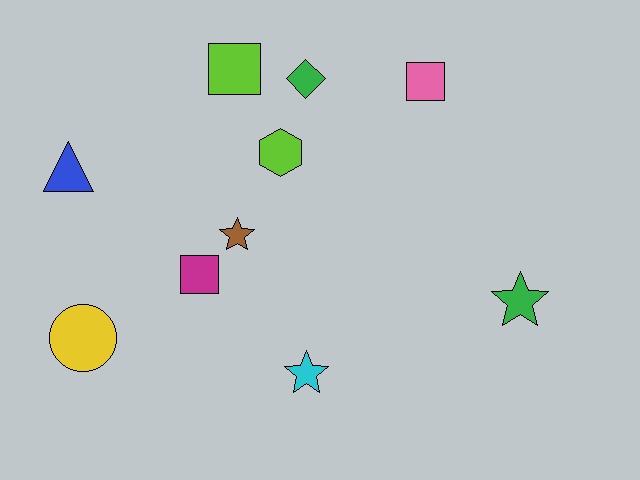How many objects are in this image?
There are 10 objects.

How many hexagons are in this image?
There is 1 hexagon.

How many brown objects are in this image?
There is 1 brown object.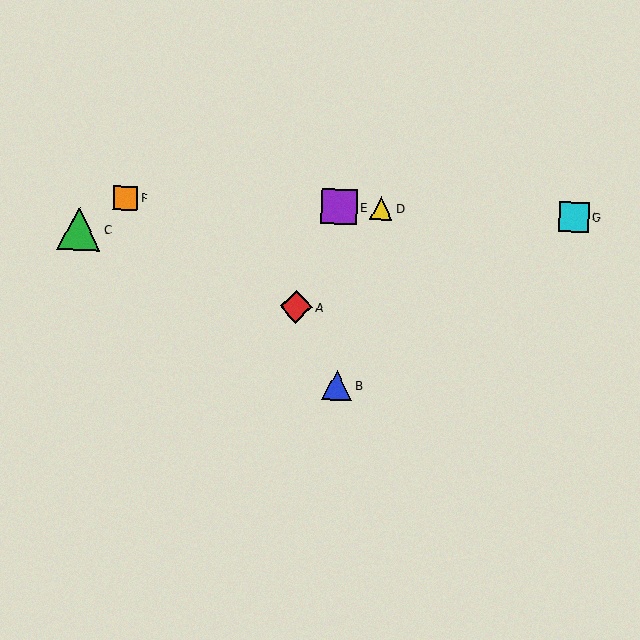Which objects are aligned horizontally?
Objects D, E, F, G are aligned horizontally.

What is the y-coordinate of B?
Object B is at y≈385.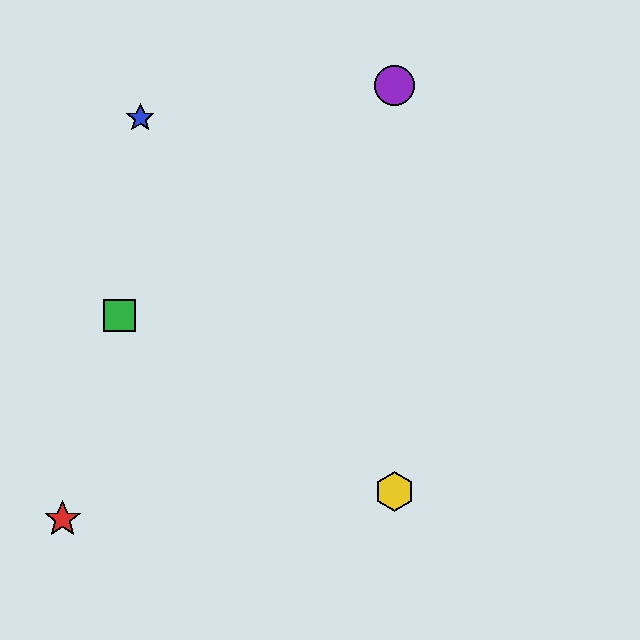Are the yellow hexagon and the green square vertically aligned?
No, the yellow hexagon is at x≈395 and the green square is at x≈120.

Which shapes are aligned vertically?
The yellow hexagon, the purple circle are aligned vertically.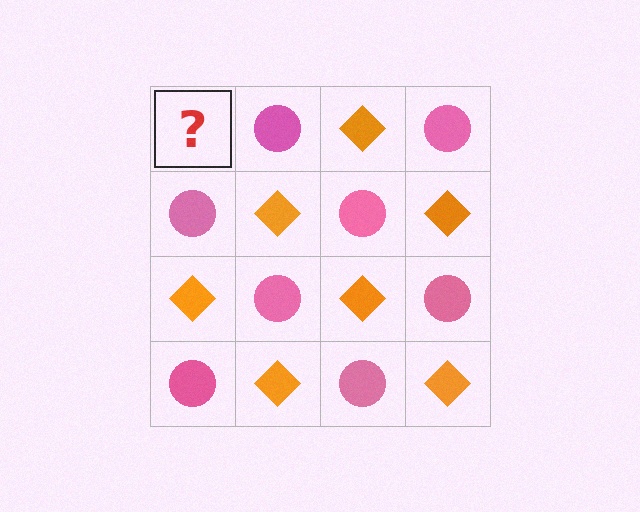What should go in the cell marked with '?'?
The missing cell should contain an orange diamond.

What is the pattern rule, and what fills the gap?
The rule is that it alternates orange diamond and pink circle in a checkerboard pattern. The gap should be filled with an orange diamond.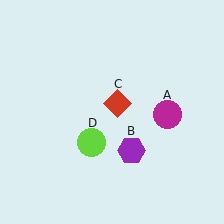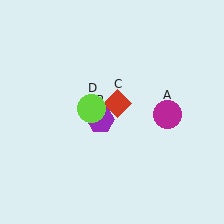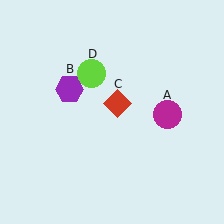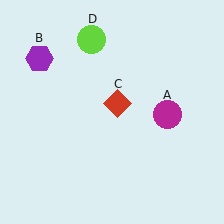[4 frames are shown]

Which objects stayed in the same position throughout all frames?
Magenta circle (object A) and red diamond (object C) remained stationary.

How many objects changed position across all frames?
2 objects changed position: purple hexagon (object B), lime circle (object D).